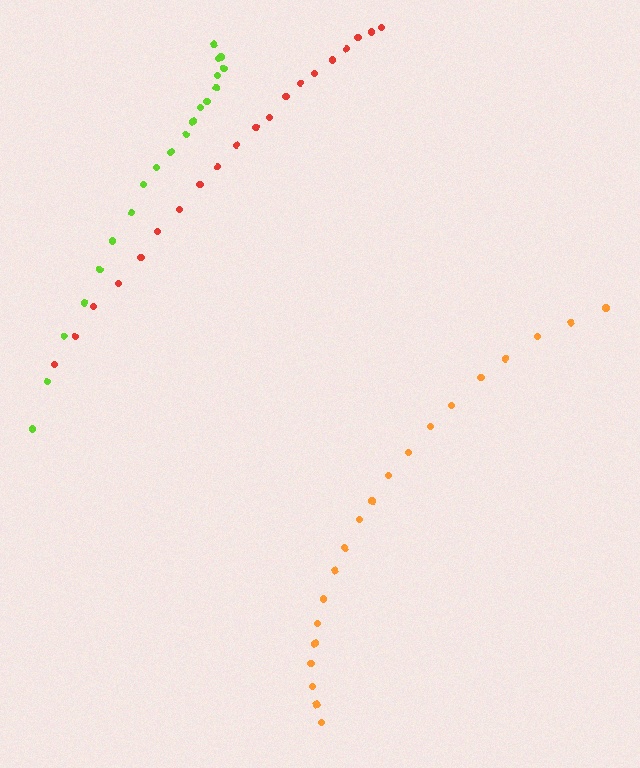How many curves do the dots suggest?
There are 3 distinct paths.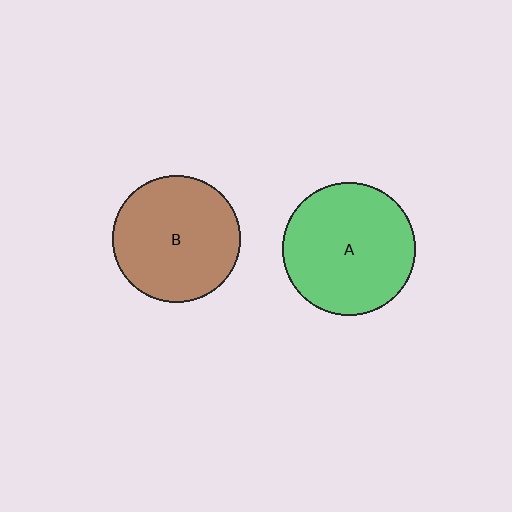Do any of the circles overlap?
No, none of the circles overlap.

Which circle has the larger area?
Circle A (green).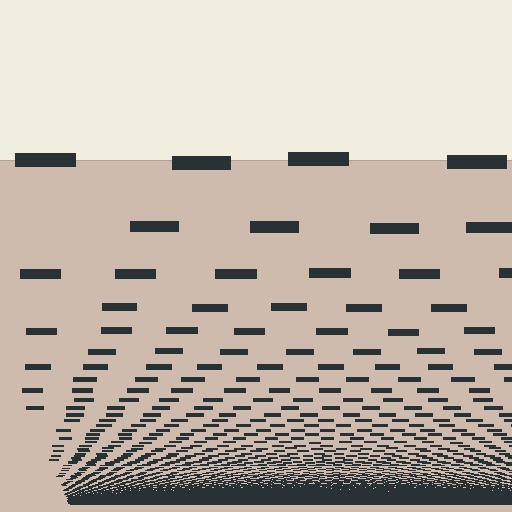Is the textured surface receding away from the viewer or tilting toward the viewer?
The surface appears to tilt toward the viewer. Texture elements get larger and sparser toward the top.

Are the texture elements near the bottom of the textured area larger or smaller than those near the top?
Smaller. The gradient is inverted — elements near the bottom are smaller and denser.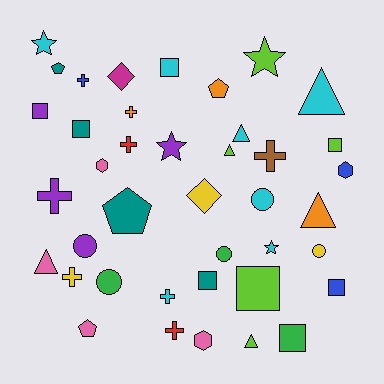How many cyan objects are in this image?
There are 7 cyan objects.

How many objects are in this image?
There are 40 objects.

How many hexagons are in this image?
There are 3 hexagons.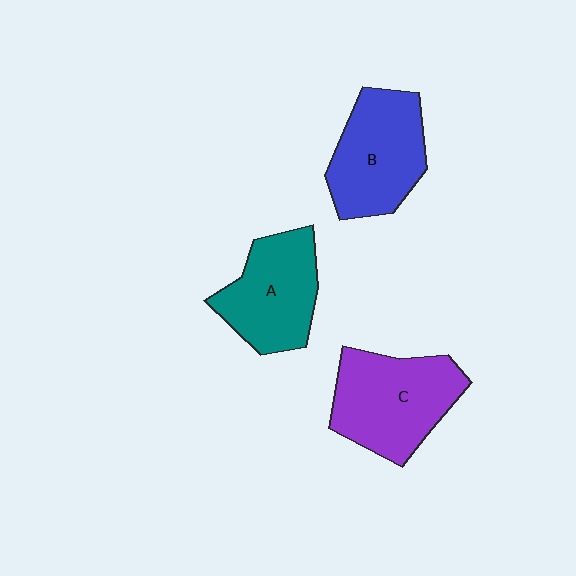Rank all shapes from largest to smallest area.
From largest to smallest: C (purple), B (blue), A (teal).